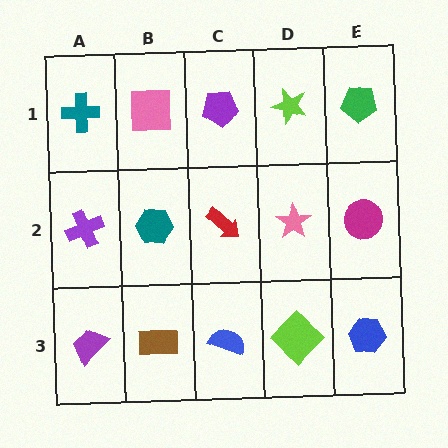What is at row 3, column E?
A blue hexagon.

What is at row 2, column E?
A magenta circle.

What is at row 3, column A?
A purple trapezoid.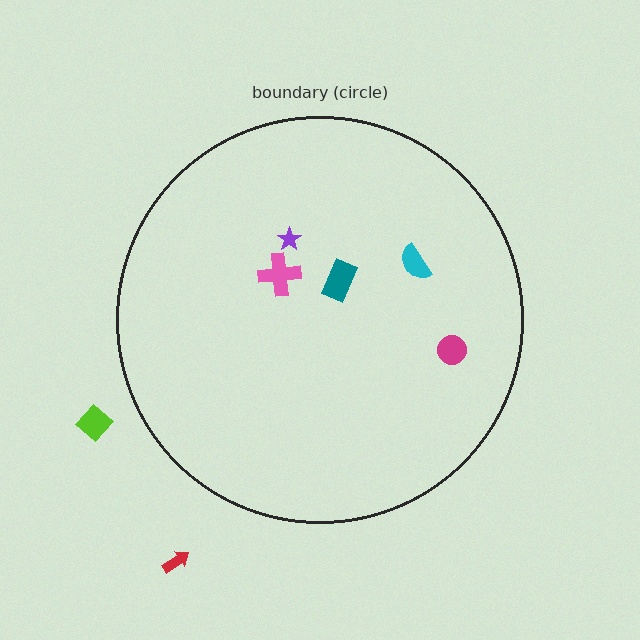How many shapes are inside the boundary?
5 inside, 2 outside.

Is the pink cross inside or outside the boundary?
Inside.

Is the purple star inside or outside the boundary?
Inside.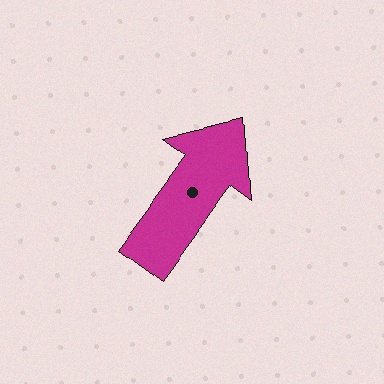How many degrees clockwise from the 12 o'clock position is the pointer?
Approximately 36 degrees.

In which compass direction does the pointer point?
Northeast.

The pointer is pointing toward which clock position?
Roughly 1 o'clock.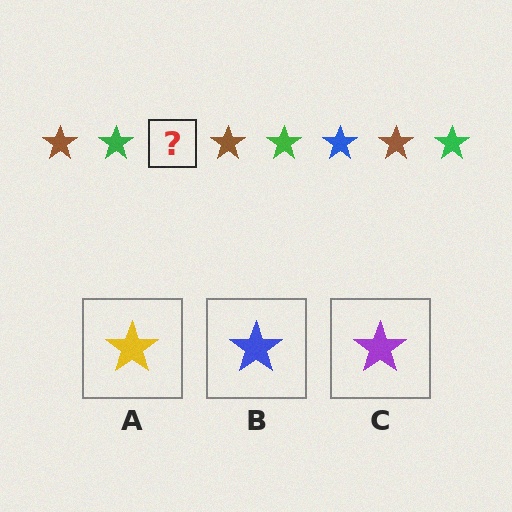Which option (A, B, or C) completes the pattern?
B.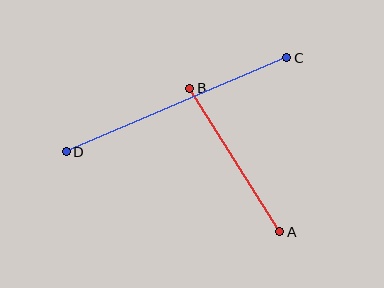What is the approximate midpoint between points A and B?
The midpoint is at approximately (235, 160) pixels.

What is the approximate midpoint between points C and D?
The midpoint is at approximately (176, 105) pixels.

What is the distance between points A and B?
The distance is approximately 169 pixels.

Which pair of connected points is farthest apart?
Points C and D are farthest apart.